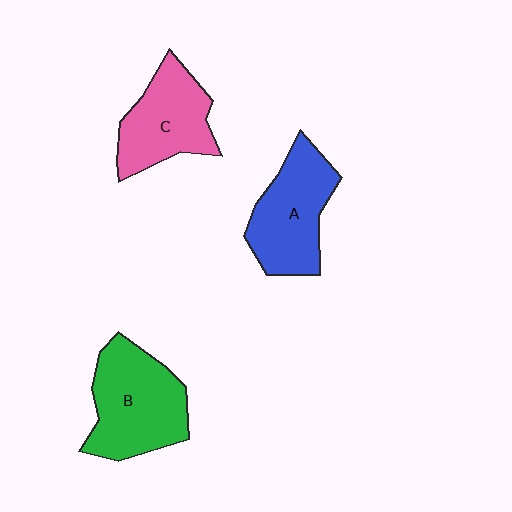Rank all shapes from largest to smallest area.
From largest to smallest: B (green), A (blue), C (pink).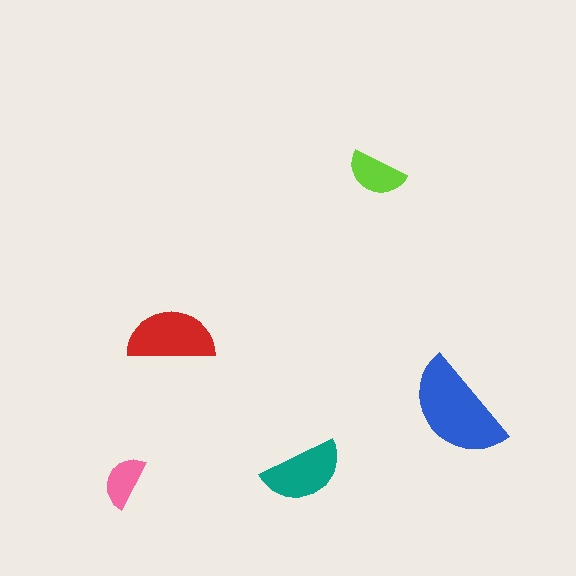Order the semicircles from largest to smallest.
the blue one, the red one, the teal one, the lime one, the pink one.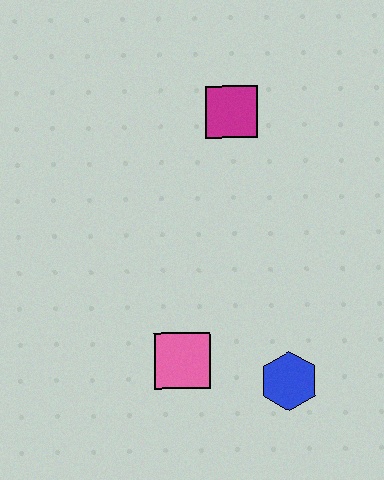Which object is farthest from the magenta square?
The blue hexagon is farthest from the magenta square.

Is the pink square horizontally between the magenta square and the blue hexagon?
No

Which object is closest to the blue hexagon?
The pink square is closest to the blue hexagon.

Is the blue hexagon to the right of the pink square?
Yes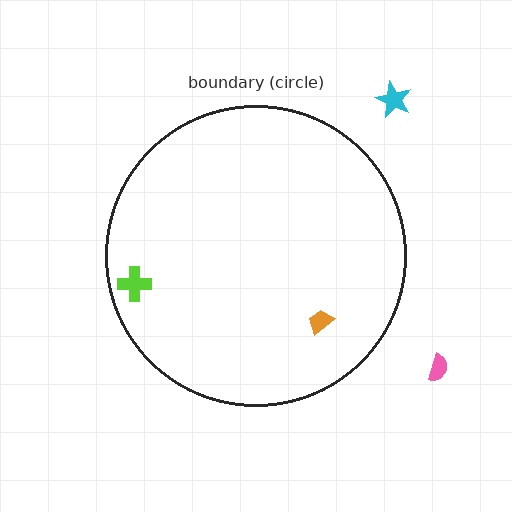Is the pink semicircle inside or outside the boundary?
Outside.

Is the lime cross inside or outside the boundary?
Inside.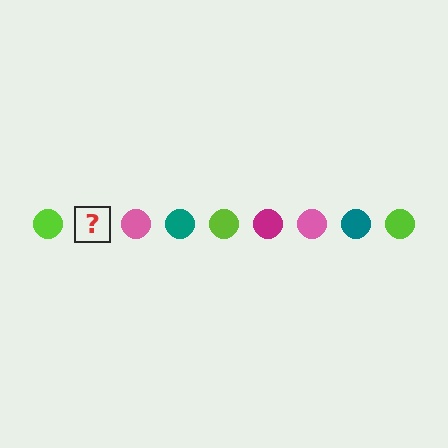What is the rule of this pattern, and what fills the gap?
The rule is that the pattern cycles through lime, magenta, pink, teal circles. The gap should be filled with a magenta circle.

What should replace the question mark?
The question mark should be replaced with a magenta circle.